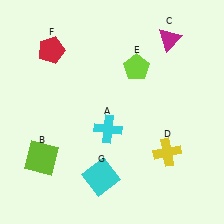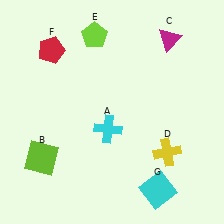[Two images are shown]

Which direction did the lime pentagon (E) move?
The lime pentagon (E) moved left.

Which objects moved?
The objects that moved are: the lime pentagon (E), the cyan square (G).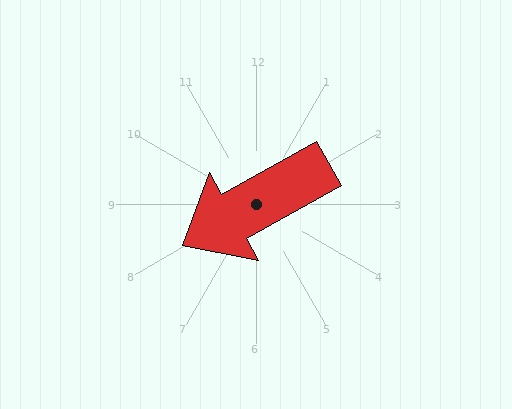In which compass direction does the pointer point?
Southwest.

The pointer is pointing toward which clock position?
Roughly 8 o'clock.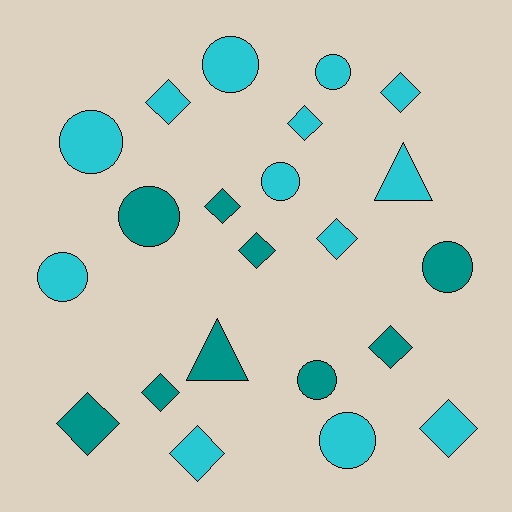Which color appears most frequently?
Cyan, with 13 objects.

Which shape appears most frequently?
Diamond, with 11 objects.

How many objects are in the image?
There are 22 objects.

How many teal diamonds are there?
There are 5 teal diamonds.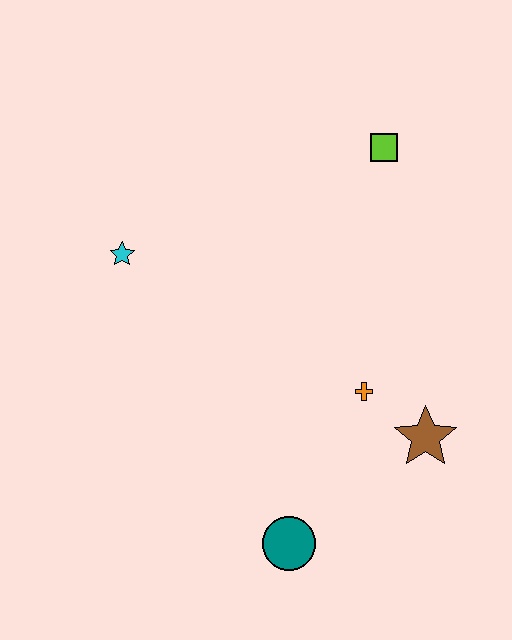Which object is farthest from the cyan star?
The brown star is farthest from the cyan star.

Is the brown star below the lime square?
Yes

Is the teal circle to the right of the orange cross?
No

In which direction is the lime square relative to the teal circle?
The lime square is above the teal circle.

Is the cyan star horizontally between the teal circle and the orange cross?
No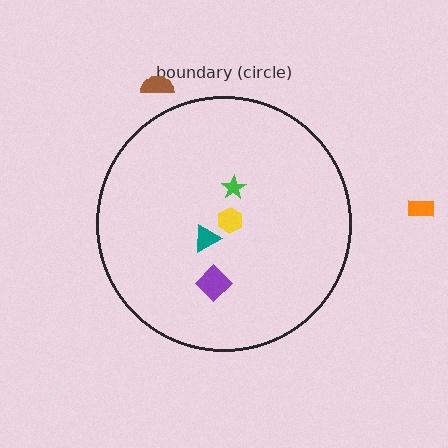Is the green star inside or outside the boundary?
Inside.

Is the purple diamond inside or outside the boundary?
Inside.